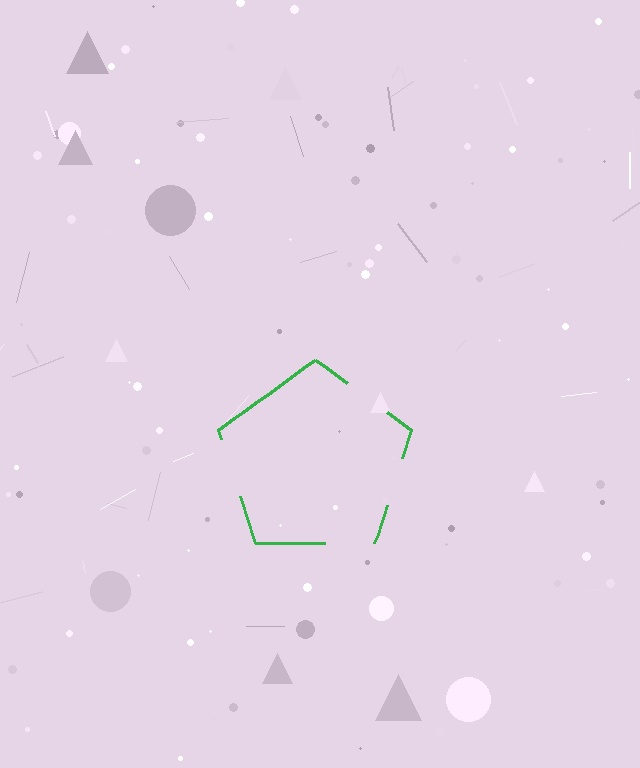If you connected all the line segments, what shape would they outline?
They would outline a pentagon.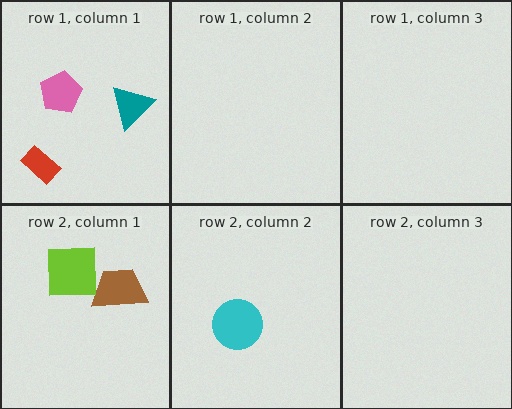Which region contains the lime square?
The row 2, column 1 region.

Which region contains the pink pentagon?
The row 1, column 1 region.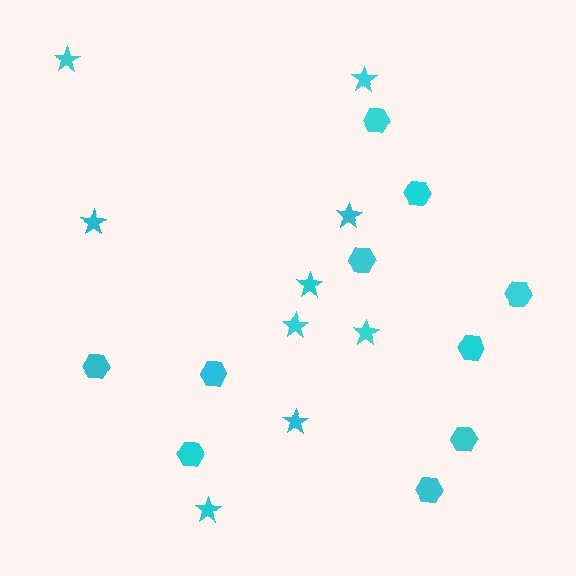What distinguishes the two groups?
There are 2 groups: one group of stars (9) and one group of hexagons (10).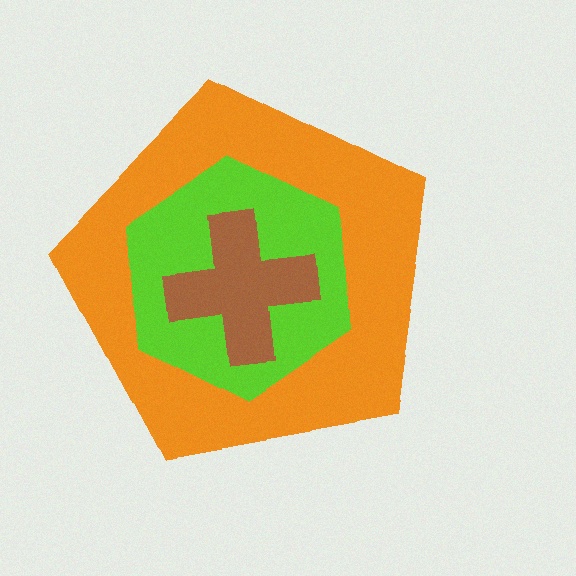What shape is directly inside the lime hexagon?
The brown cross.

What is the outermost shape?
The orange pentagon.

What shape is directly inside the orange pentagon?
The lime hexagon.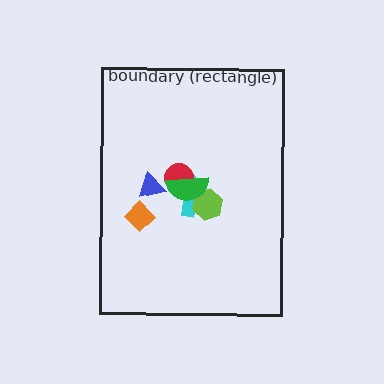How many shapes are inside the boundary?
6 inside, 0 outside.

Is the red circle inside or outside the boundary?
Inside.